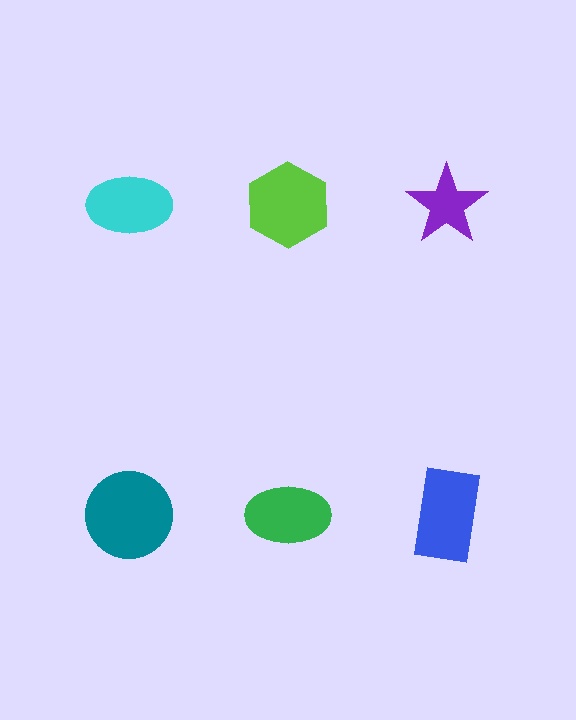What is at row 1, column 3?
A purple star.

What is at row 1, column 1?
A cyan ellipse.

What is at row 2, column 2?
A green ellipse.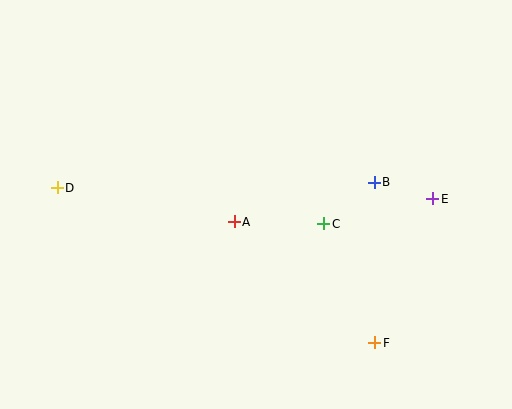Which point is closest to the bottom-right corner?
Point F is closest to the bottom-right corner.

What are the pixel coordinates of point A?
Point A is at (234, 222).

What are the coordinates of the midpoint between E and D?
The midpoint between E and D is at (245, 193).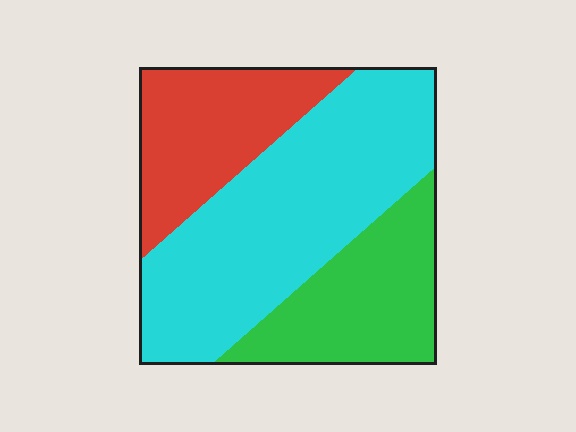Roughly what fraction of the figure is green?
Green takes up about one quarter (1/4) of the figure.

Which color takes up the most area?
Cyan, at roughly 50%.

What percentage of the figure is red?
Red takes up between a sixth and a third of the figure.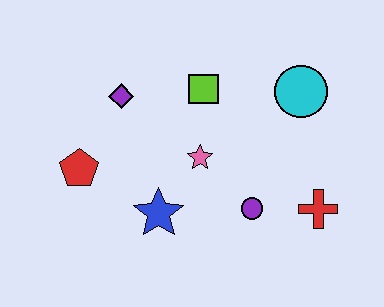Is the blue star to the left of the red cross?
Yes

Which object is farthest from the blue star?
The cyan circle is farthest from the blue star.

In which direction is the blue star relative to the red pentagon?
The blue star is to the right of the red pentagon.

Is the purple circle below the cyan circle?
Yes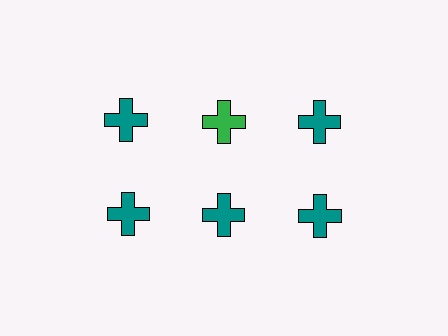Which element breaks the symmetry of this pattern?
The green cross in the top row, second from left column breaks the symmetry. All other shapes are teal crosses.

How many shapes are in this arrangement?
There are 6 shapes arranged in a grid pattern.